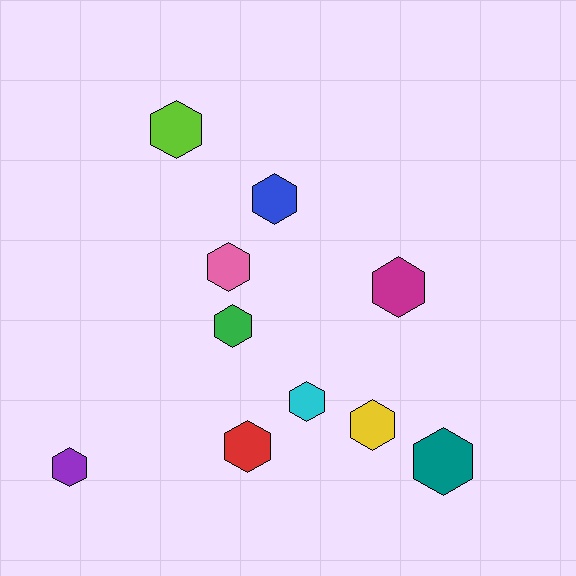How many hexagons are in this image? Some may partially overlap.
There are 10 hexagons.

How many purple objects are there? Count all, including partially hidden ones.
There is 1 purple object.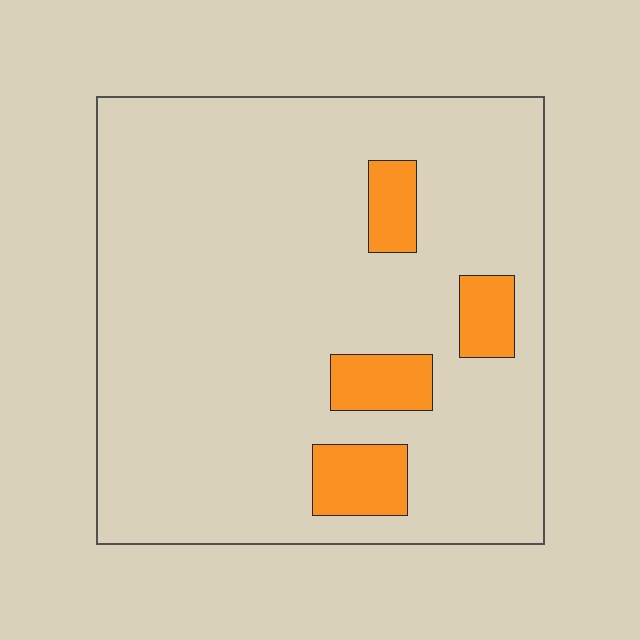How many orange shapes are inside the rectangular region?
4.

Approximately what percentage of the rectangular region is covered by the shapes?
Approximately 10%.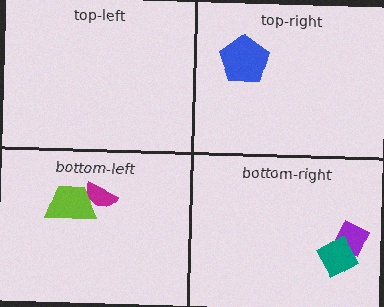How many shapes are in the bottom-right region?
2.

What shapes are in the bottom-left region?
The lime trapezoid, the magenta semicircle.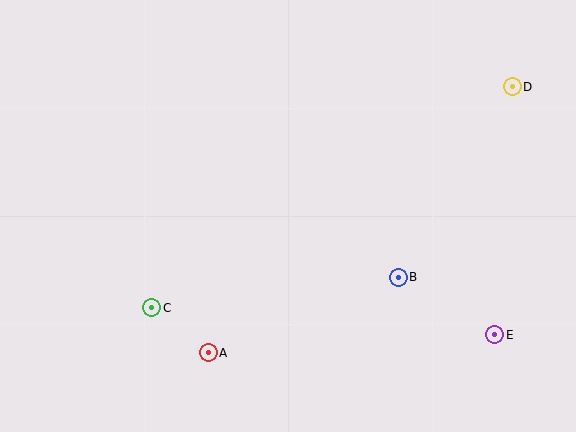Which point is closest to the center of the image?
Point B at (398, 278) is closest to the center.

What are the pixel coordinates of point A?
Point A is at (208, 353).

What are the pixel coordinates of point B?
Point B is at (398, 278).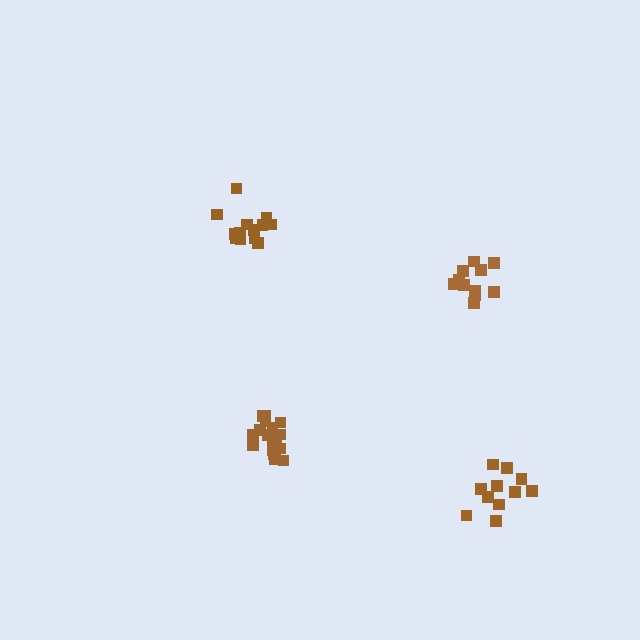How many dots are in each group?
Group 1: 17 dots, Group 2: 13 dots, Group 3: 11 dots, Group 4: 11 dots (52 total).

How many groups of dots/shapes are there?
There are 4 groups.